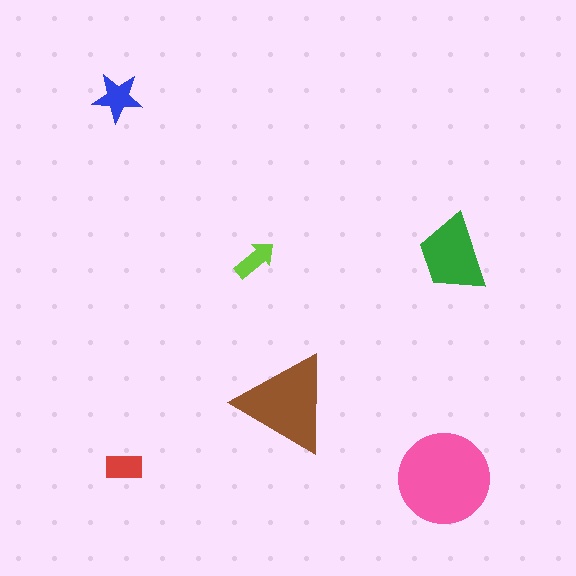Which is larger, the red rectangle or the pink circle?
The pink circle.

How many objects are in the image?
There are 6 objects in the image.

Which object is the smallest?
The lime arrow.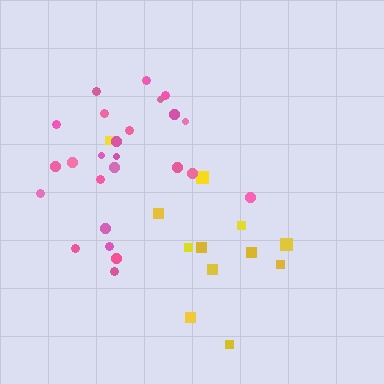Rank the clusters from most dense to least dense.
pink, yellow.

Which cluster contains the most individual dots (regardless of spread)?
Pink (25).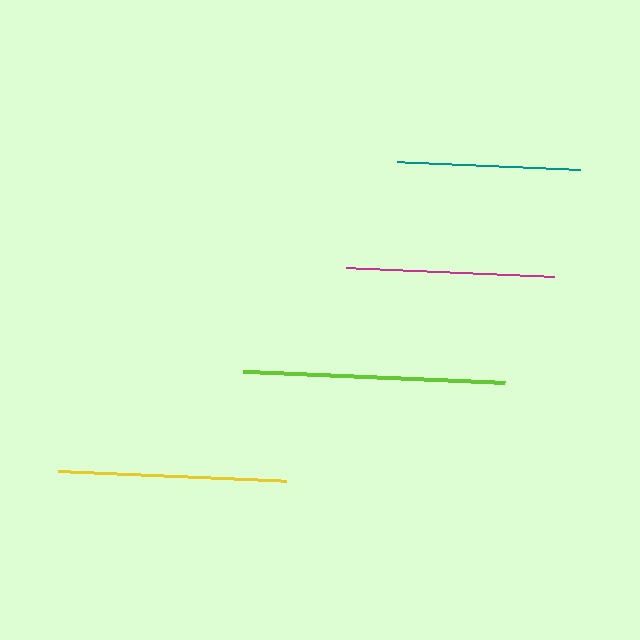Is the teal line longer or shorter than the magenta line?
The magenta line is longer than the teal line.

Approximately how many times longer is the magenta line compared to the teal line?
The magenta line is approximately 1.1 times the length of the teal line.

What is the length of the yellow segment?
The yellow segment is approximately 228 pixels long.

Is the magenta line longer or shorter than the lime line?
The lime line is longer than the magenta line.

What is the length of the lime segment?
The lime segment is approximately 262 pixels long.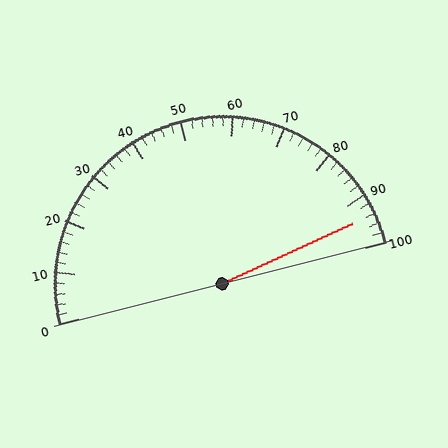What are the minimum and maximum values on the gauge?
The gauge ranges from 0 to 100.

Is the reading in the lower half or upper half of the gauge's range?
The reading is in the upper half of the range (0 to 100).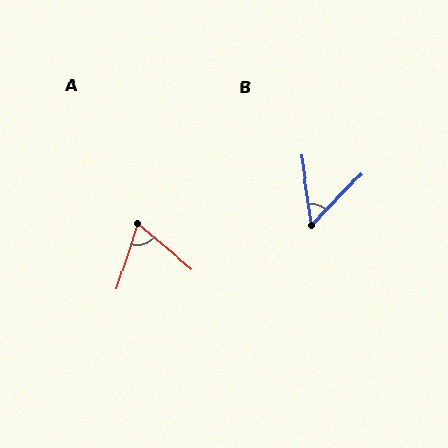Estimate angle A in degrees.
Approximately 68 degrees.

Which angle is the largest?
A, at approximately 68 degrees.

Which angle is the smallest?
B, at approximately 52 degrees.